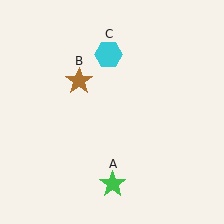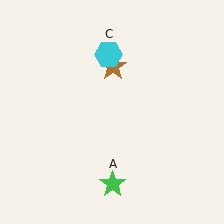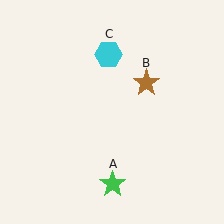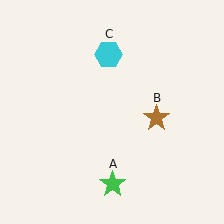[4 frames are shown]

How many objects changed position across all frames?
1 object changed position: brown star (object B).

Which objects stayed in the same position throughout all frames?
Green star (object A) and cyan hexagon (object C) remained stationary.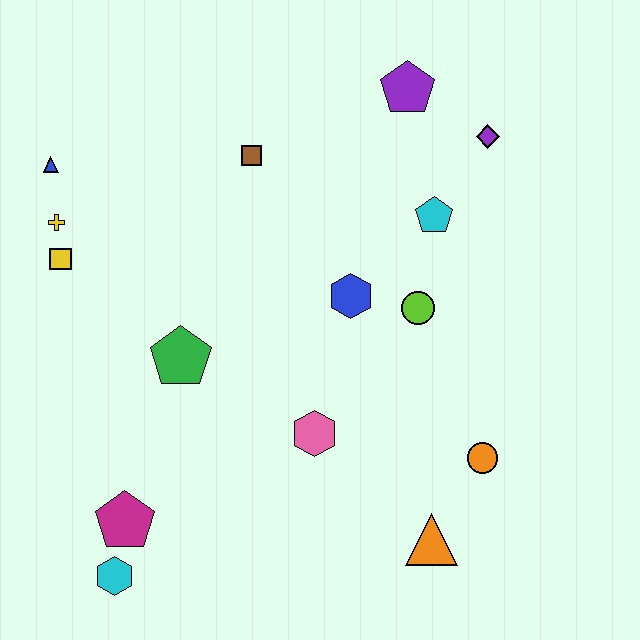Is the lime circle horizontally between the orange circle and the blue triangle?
Yes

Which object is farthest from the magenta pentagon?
The purple diamond is farthest from the magenta pentagon.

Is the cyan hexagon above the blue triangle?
No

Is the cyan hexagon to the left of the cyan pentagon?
Yes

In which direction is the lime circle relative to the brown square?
The lime circle is to the right of the brown square.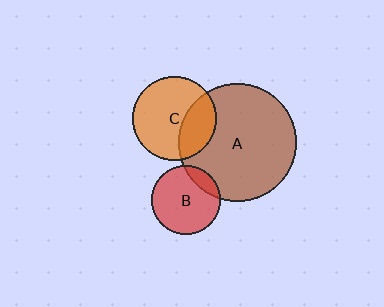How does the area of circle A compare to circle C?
Approximately 2.0 times.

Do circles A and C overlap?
Yes.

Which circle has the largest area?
Circle A (brown).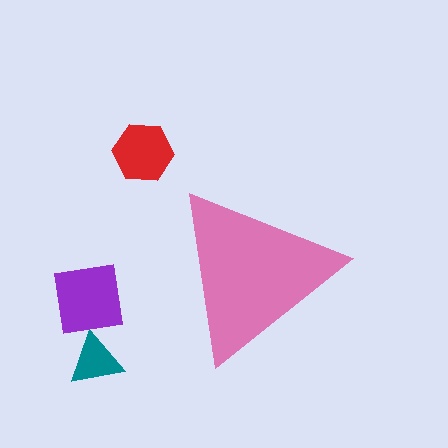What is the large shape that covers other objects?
A pink triangle.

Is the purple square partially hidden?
No, the purple square is fully visible.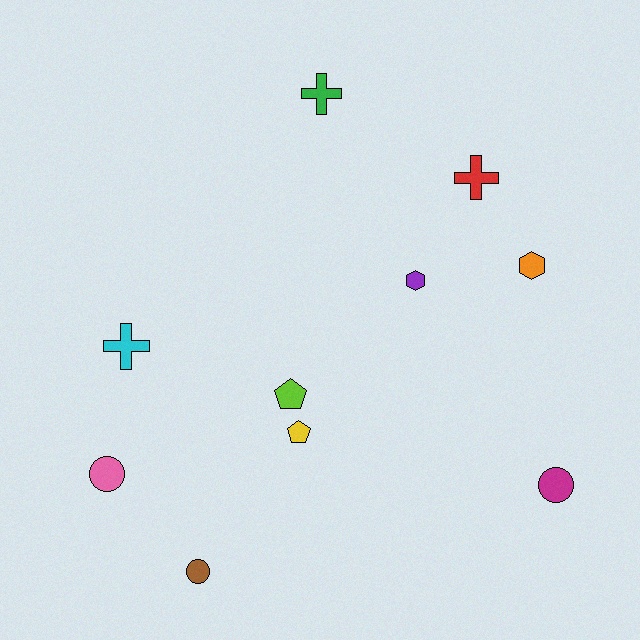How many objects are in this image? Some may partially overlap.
There are 10 objects.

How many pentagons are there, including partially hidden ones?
There are 2 pentagons.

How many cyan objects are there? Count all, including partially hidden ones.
There is 1 cyan object.